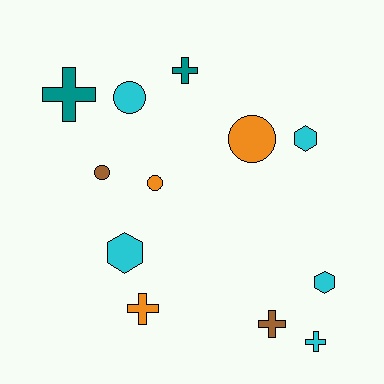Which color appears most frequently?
Cyan, with 5 objects.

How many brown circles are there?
There is 1 brown circle.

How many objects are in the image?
There are 12 objects.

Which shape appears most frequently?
Cross, with 5 objects.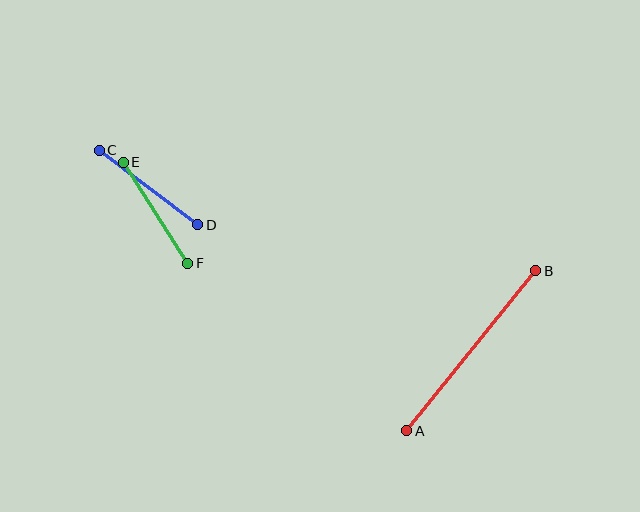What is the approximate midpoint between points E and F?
The midpoint is at approximately (155, 213) pixels.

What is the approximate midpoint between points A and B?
The midpoint is at approximately (471, 351) pixels.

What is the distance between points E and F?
The distance is approximately 120 pixels.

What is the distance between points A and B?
The distance is approximately 206 pixels.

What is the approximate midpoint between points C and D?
The midpoint is at approximately (149, 187) pixels.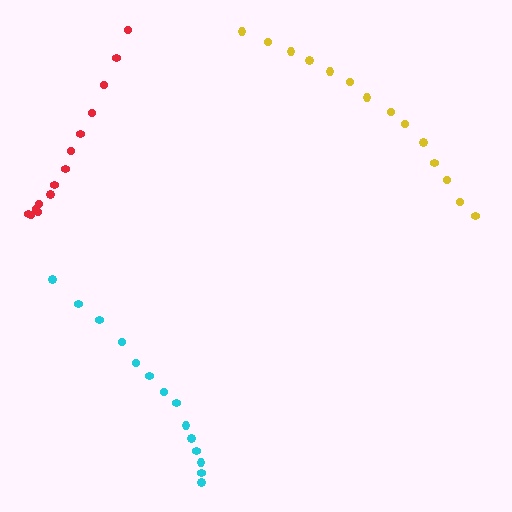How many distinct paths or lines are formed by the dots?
There are 3 distinct paths.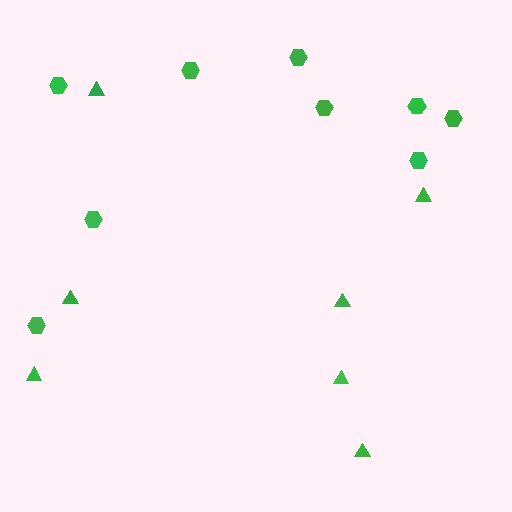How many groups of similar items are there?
There are 2 groups: one group of hexagons (9) and one group of triangles (7).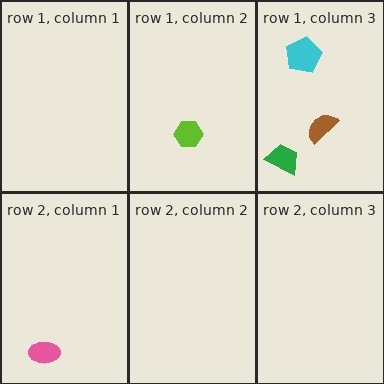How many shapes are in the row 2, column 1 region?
1.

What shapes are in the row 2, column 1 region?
The pink ellipse.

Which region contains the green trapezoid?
The row 1, column 3 region.